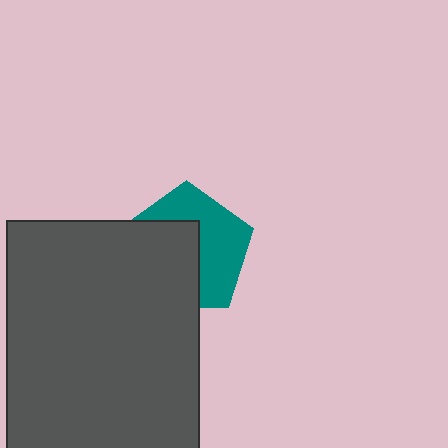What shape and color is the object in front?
The object in front is a dark gray rectangle.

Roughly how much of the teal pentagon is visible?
About half of it is visible (roughly 50%).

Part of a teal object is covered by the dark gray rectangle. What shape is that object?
It is a pentagon.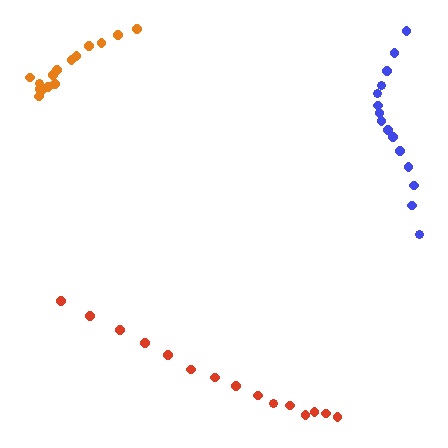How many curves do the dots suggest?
There are 3 distinct paths.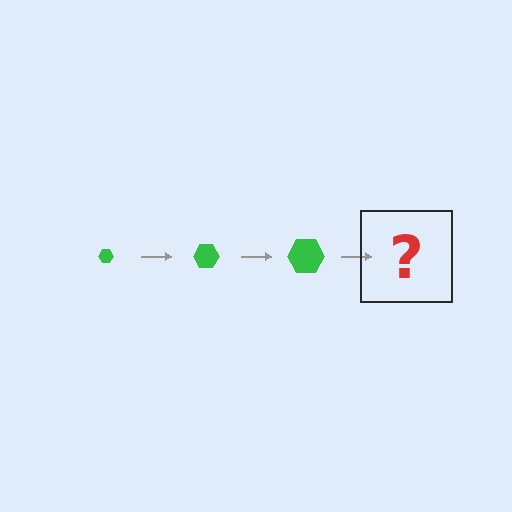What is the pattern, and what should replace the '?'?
The pattern is that the hexagon gets progressively larger each step. The '?' should be a green hexagon, larger than the previous one.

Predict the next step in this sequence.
The next step is a green hexagon, larger than the previous one.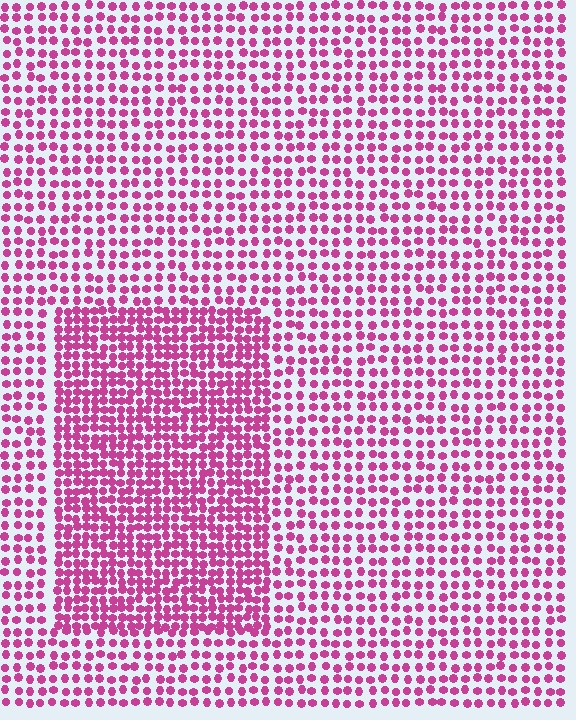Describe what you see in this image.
The image contains small magenta elements arranged at two different densities. A rectangle-shaped region is visible where the elements are more densely packed than the surrounding area.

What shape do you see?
I see a rectangle.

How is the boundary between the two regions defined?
The boundary is defined by a change in element density (approximately 1.7x ratio). All elements are the same color, size, and shape.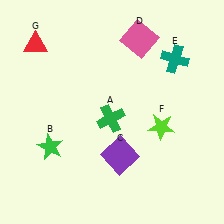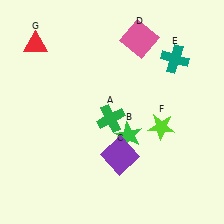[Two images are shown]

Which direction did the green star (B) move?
The green star (B) moved right.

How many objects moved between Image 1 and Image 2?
1 object moved between the two images.